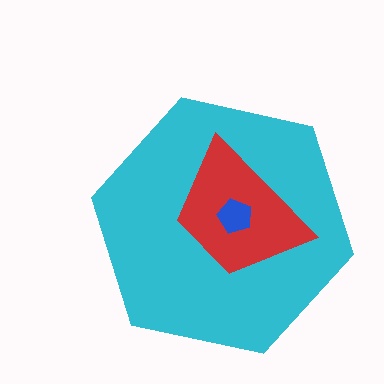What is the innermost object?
The blue pentagon.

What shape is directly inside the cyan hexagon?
The red trapezoid.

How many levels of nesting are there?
3.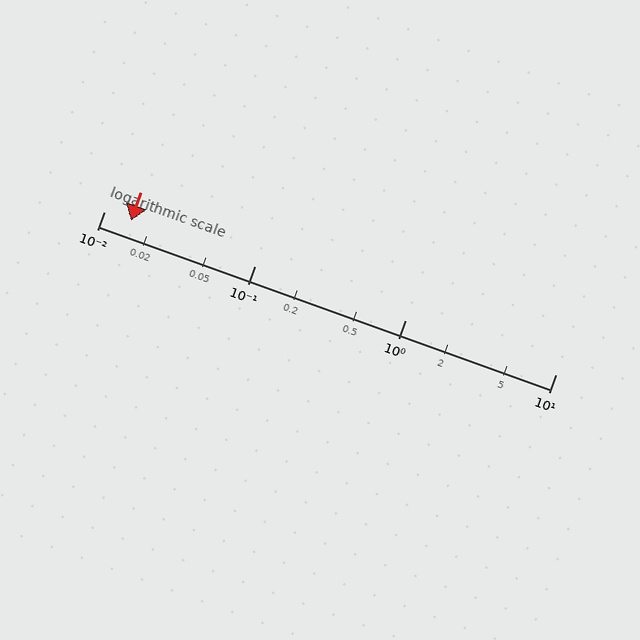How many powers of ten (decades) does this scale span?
The scale spans 3 decades, from 0.01 to 10.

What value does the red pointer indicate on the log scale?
The pointer indicates approximately 0.015.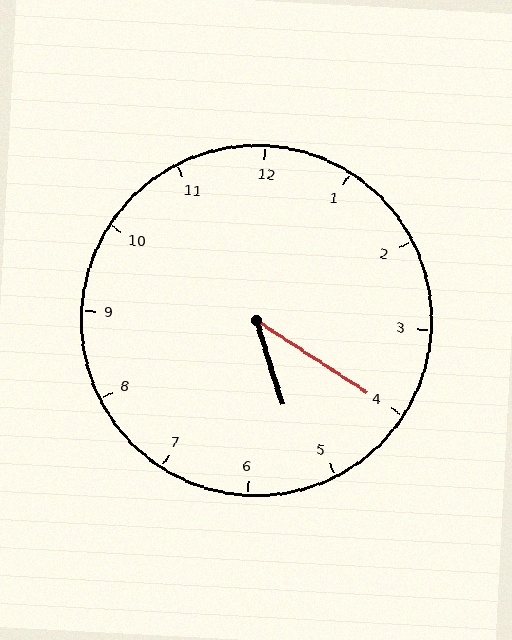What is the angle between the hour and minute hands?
Approximately 40 degrees.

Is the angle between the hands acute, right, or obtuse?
It is acute.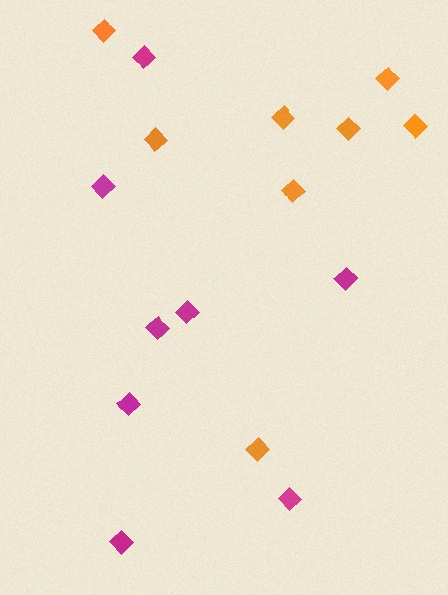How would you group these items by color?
There are 2 groups: one group of magenta diamonds (8) and one group of orange diamonds (8).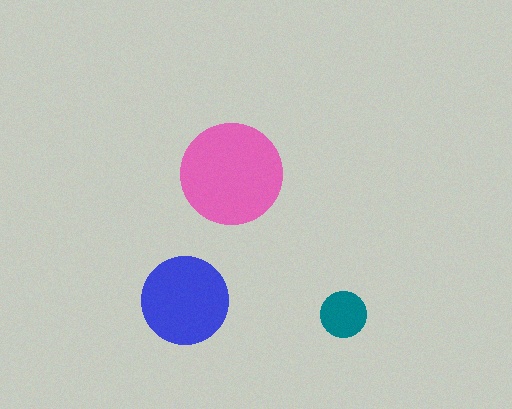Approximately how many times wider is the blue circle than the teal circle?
About 2 times wider.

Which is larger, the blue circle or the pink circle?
The pink one.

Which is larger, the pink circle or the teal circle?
The pink one.